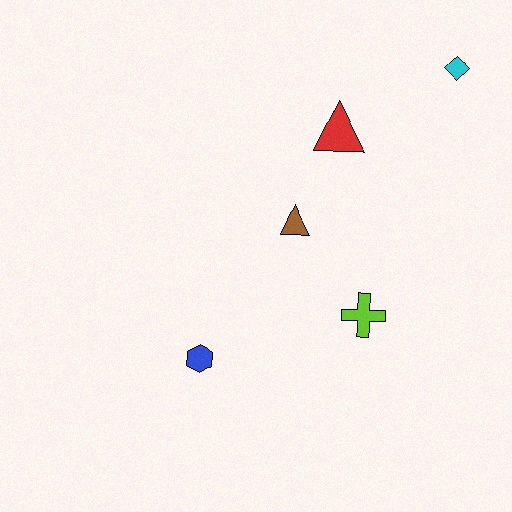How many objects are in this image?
There are 5 objects.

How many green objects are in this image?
There are no green objects.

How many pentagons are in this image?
There are no pentagons.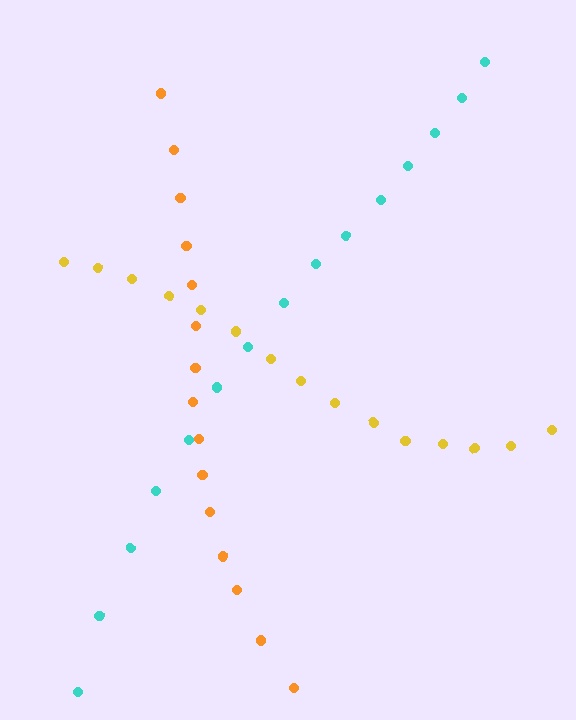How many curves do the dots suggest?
There are 3 distinct paths.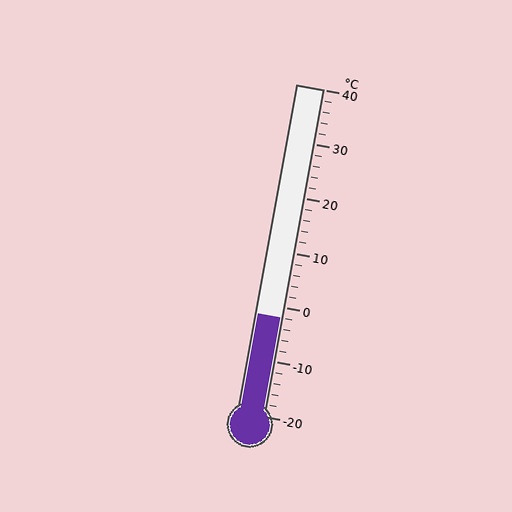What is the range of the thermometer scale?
The thermometer scale ranges from -20°C to 40°C.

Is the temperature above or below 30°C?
The temperature is below 30°C.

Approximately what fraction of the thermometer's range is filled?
The thermometer is filled to approximately 30% of its range.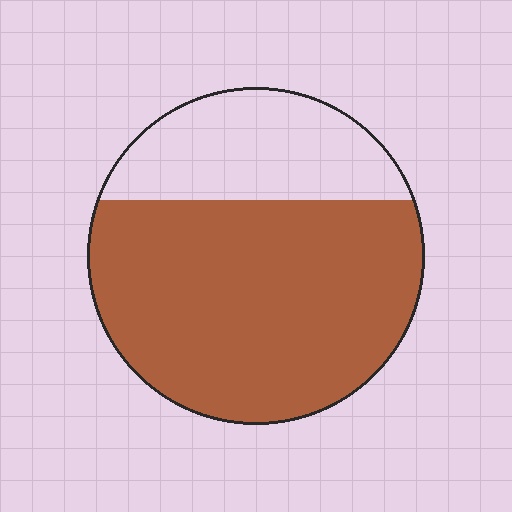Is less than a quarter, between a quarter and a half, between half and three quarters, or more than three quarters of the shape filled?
Between half and three quarters.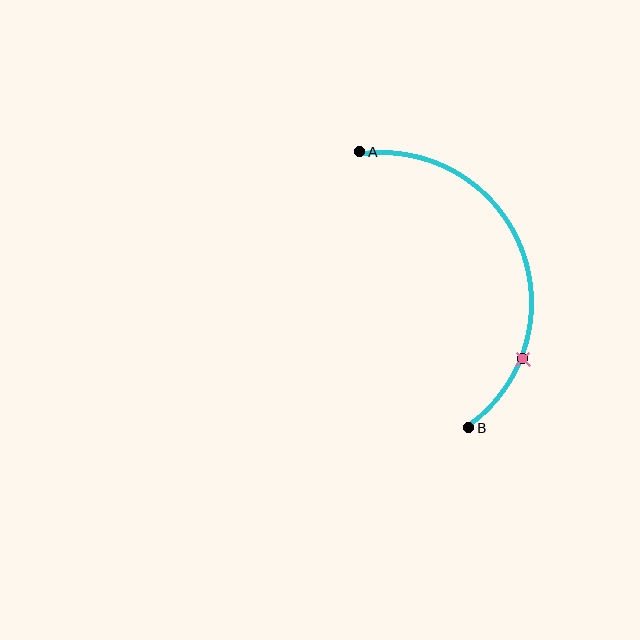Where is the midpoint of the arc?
The arc midpoint is the point on the curve farthest from the straight line joining A and B. It sits to the right of that line.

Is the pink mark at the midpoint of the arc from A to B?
No. The pink mark lies on the arc but is closer to endpoint B. The arc midpoint would be at the point on the curve equidistant along the arc from both A and B.